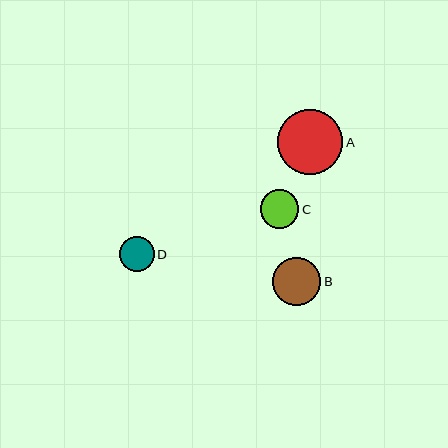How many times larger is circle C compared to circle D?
Circle C is approximately 1.1 times the size of circle D.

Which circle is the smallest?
Circle D is the smallest with a size of approximately 35 pixels.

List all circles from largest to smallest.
From largest to smallest: A, B, C, D.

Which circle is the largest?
Circle A is the largest with a size of approximately 65 pixels.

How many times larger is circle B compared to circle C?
Circle B is approximately 1.2 times the size of circle C.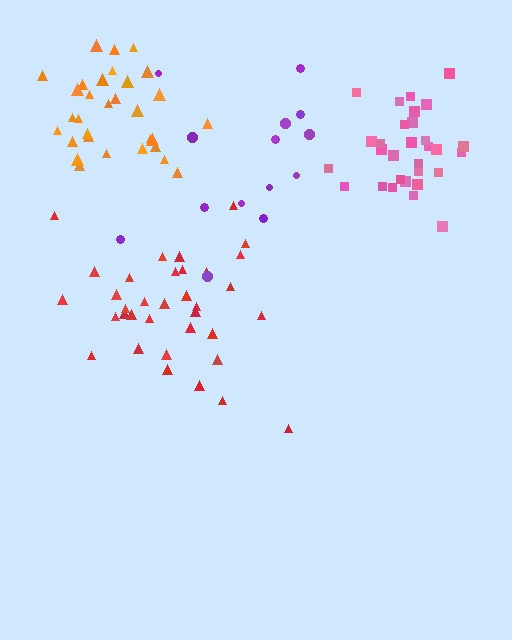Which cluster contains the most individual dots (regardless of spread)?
Red (35).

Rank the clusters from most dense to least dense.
orange, pink, red, purple.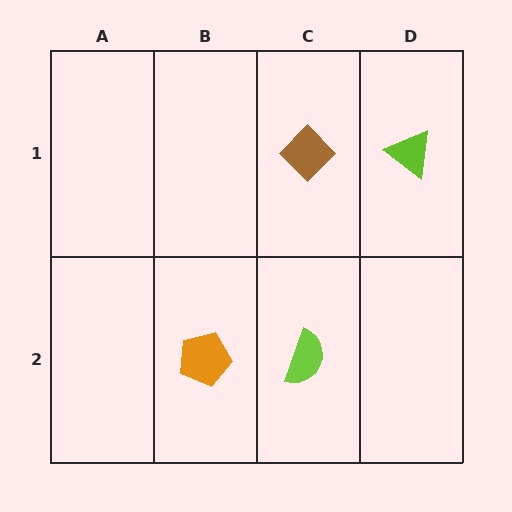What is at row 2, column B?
An orange pentagon.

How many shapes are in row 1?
2 shapes.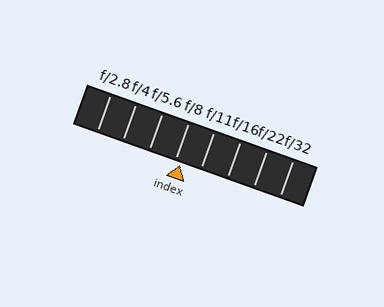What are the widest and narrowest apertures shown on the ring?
The widest aperture shown is f/2.8 and the narrowest is f/32.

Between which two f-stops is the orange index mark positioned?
The index mark is between f/8 and f/11.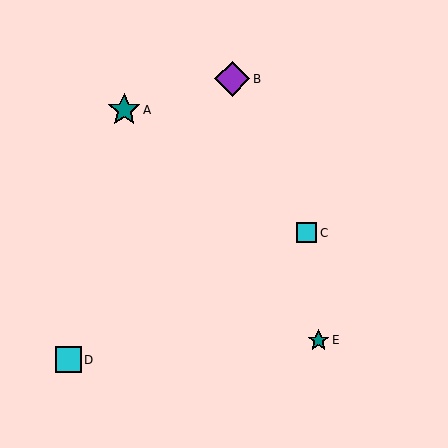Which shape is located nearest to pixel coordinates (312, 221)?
The cyan square (labeled C) at (306, 233) is nearest to that location.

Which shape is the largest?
The purple diamond (labeled B) is the largest.